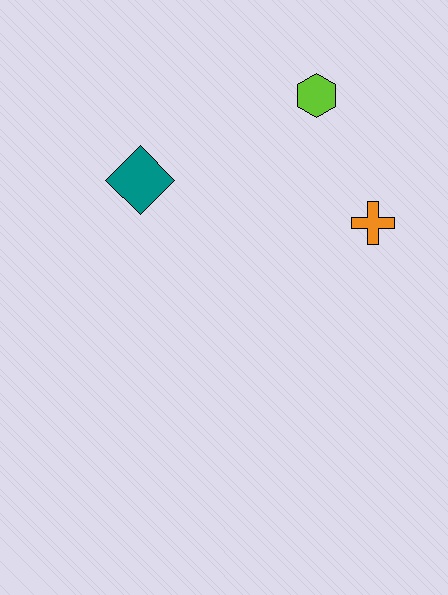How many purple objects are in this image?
There are no purple objects.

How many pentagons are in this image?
There are no pentagons.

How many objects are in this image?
There are 3 objects.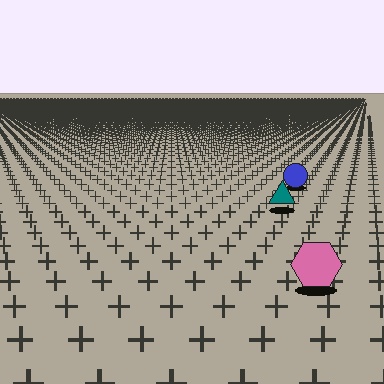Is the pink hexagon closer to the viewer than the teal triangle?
Yes. The pink hexagon is closer — you can tell from the texture gradient: the ground texture is coarser near it.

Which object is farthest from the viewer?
The blue circle is farthest from the viewer. It appears smaller and the ground texture around it is denser.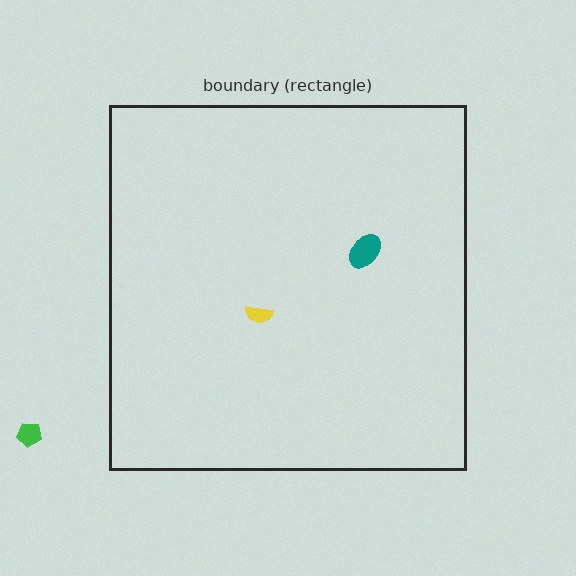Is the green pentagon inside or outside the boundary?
Outside.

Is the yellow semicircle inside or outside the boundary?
Inside.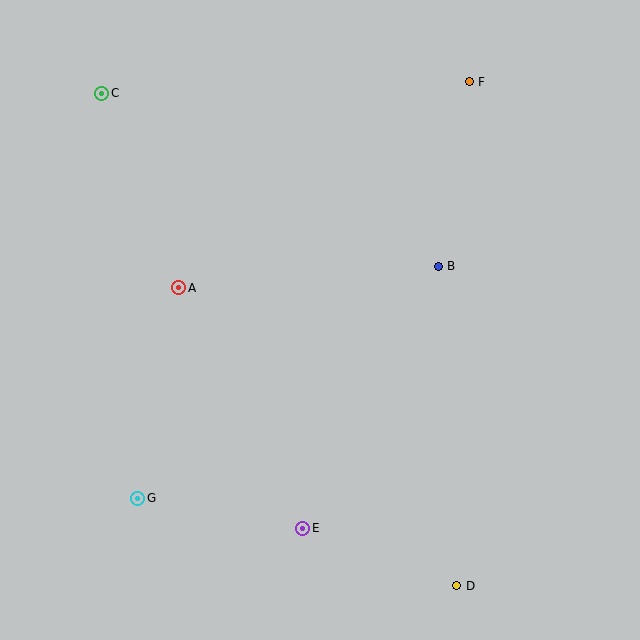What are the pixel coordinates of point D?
Point D is at (457, 586).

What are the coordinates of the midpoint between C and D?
The midpoint between C and D is at (279, 339).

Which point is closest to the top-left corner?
Point C is closest to the top-left corner.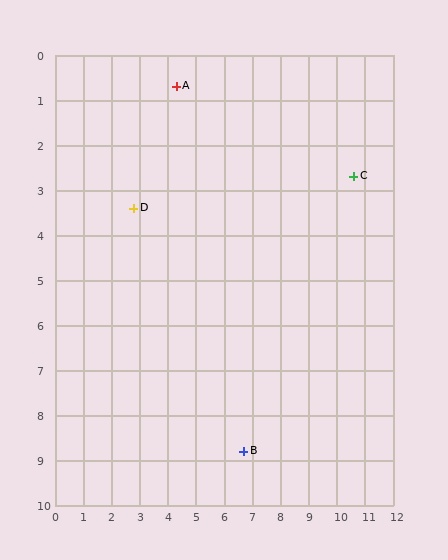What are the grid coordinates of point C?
Point C is at approximately (10.6, 2.7).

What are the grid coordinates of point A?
Point A is at approximately (4.3, 0.7).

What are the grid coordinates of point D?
Point D is at approximately (2.8, 3.4).